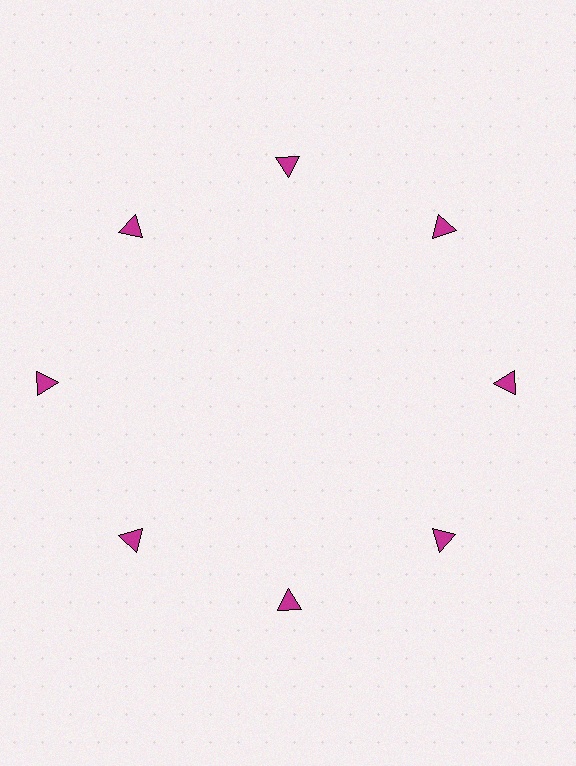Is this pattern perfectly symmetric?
No. The 8 magenta triangles are arranged in a ring, but one element near the 9 o'clock position is pushed outward from the center, breaking the 8-fold rotational symmetry.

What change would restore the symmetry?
The symmetry would be restored by moving it inward, back onto the ring so that all 8 triangles sit at equal angles and equal distance from the center.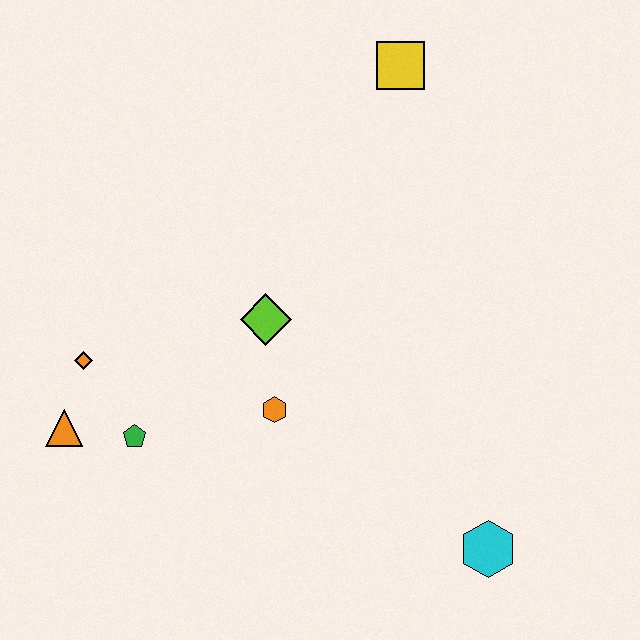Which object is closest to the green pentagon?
The orange triangle is closest to the green pentagon.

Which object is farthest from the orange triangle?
The yellow square is farthest from the orange triangle.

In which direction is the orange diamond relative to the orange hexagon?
The orange diamond is to the left of the orange hexagon.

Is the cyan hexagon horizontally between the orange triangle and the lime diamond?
No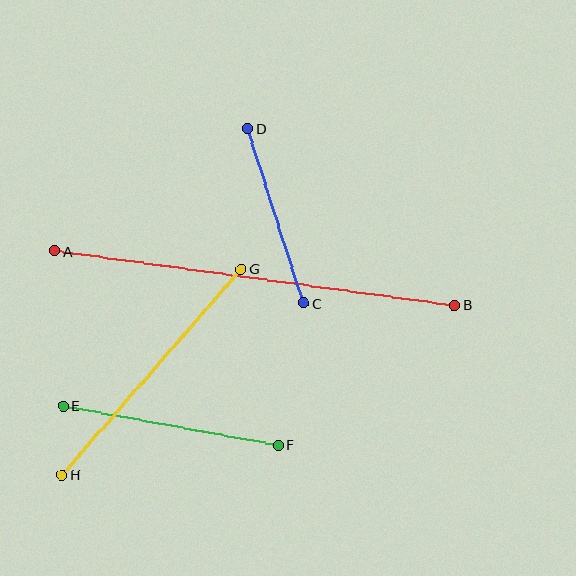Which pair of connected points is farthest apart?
Points A and B are farthest apart.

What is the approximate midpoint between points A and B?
The midpoint is at approximately (254, 278) pixels.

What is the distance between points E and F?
The distance is approximately 219 pixels.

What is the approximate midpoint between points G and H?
The midpoint is at approximately (152, 372) pixels.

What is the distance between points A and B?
The distance is approximately 404 pixels.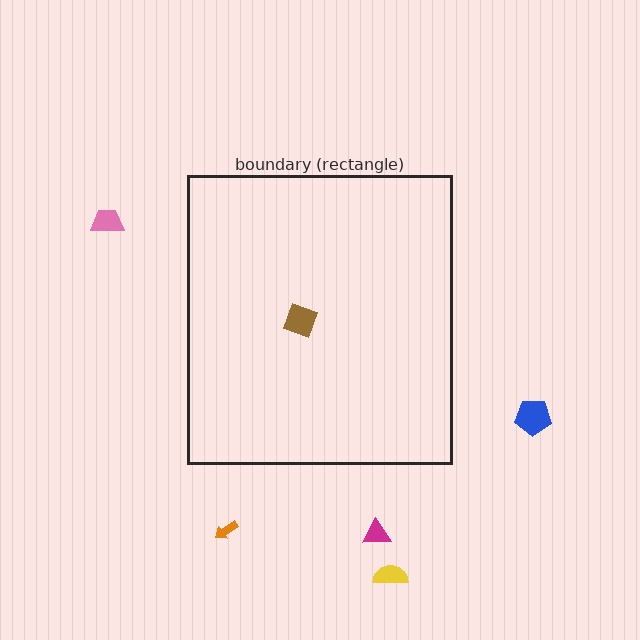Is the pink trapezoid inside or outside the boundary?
Outside.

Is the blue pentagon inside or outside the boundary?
Outside.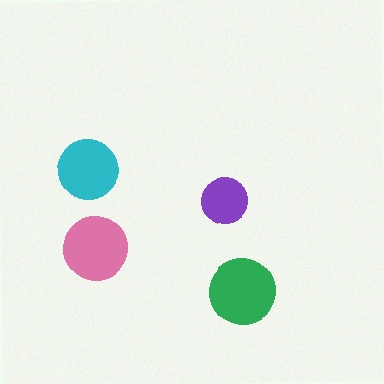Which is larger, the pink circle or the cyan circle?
The pink one.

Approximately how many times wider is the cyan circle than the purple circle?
About 1.5 times wider.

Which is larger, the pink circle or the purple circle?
The pink one.